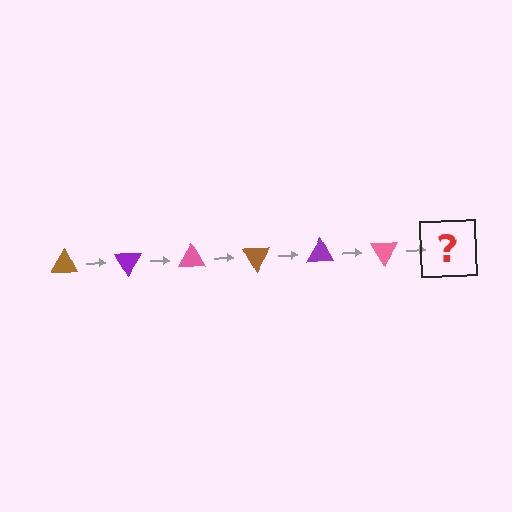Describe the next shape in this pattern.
It should be a brown triangle, rotated 360 degrees from the start.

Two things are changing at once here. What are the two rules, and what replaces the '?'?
The two rules are that it rotates 60 degrees each step and the color cycles through brown, purple, and pink. The '?' should be a brown triangle, rotated 360 degrees from the start.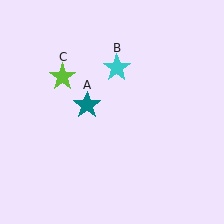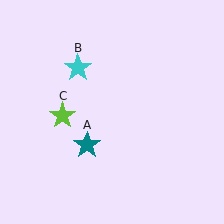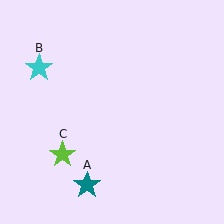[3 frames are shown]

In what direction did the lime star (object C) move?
The lime star (object C) moved down.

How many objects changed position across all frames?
3 objects changed position: teal star (object A), cyan star (object B), lime star (object C).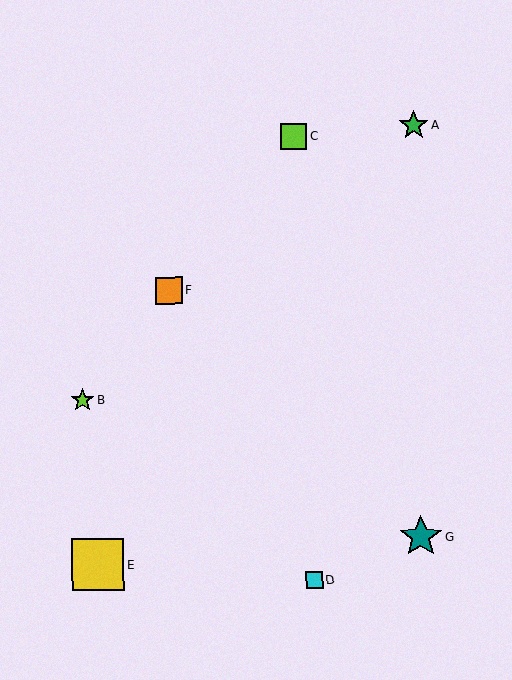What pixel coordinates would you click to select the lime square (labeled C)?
Click at (293, 136) to select the lime square C.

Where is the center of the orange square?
The center of the orange square is at (168, 290).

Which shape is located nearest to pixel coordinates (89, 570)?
The yellow square (labeled E) at (98, 565) is nearest to that location.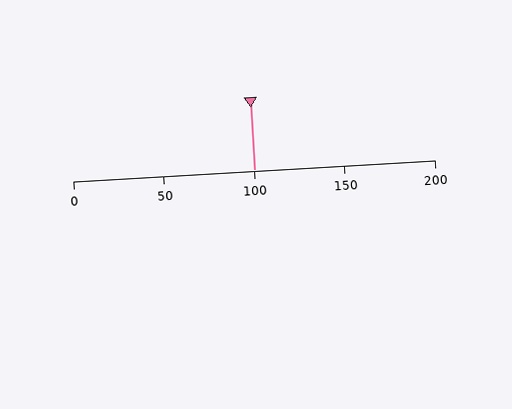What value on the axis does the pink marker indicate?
The marker indicates approximately 100.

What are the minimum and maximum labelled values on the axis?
The axis runs from 0 to 200.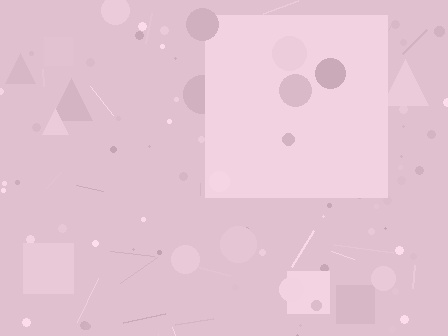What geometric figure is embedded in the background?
A square is embedded in the background.